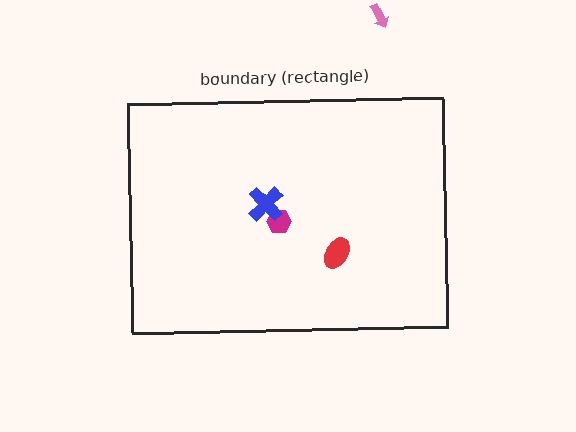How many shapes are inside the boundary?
3 inside, 1 outside.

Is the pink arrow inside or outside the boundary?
Outside.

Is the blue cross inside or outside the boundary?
Inside.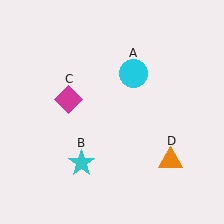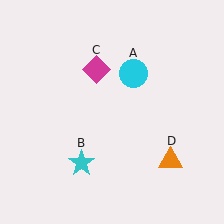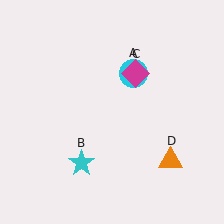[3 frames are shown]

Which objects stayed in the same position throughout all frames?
Cyan circle (object A) and cyan star (object B) and orange triangle (object D) remained stationary.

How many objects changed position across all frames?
1 object changed position: magenta diamond (object C).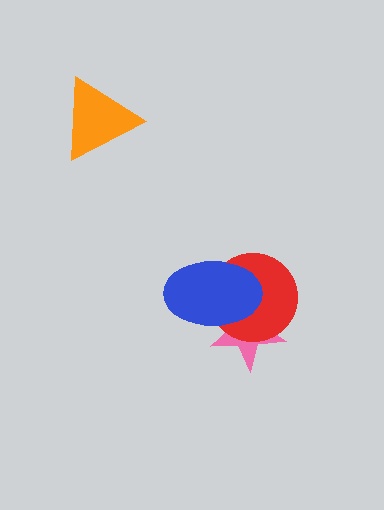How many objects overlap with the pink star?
2 objects overlap with the pink star.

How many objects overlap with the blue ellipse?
2 objects overlap with the blue ellipse.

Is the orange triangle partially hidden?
No, no other shape covers it.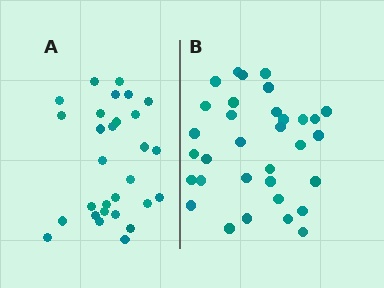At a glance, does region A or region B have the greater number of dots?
Region B (the right region) has more dots.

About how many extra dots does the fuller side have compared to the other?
Region B has about 4 more dots than region A.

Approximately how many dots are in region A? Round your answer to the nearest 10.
About 30 dots. (The exact count is 29, which rounds to 30.)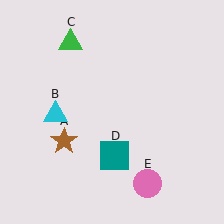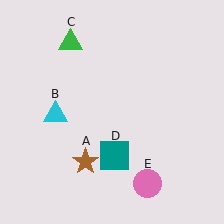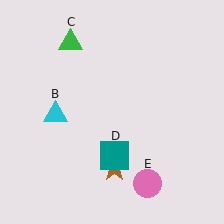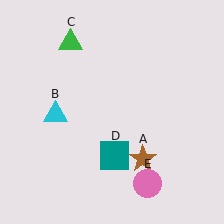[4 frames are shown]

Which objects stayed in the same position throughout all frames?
Cyan triangle (object B) and green triangle (object C) and teal square (object D) and pink circle (object E) remained stationary.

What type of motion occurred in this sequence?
The brown star (object A) rotated counterclockwise around the center of the scene.